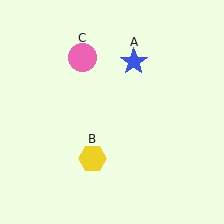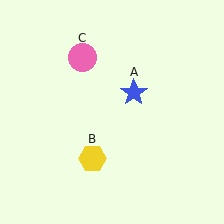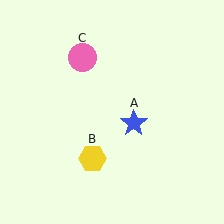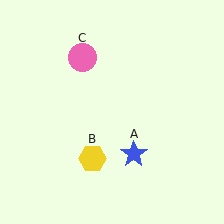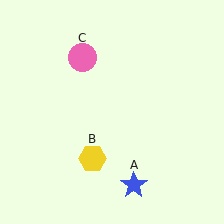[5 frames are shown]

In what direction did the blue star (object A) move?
The blue star (object A) moved down.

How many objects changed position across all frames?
1 object changed position: blue star (object A).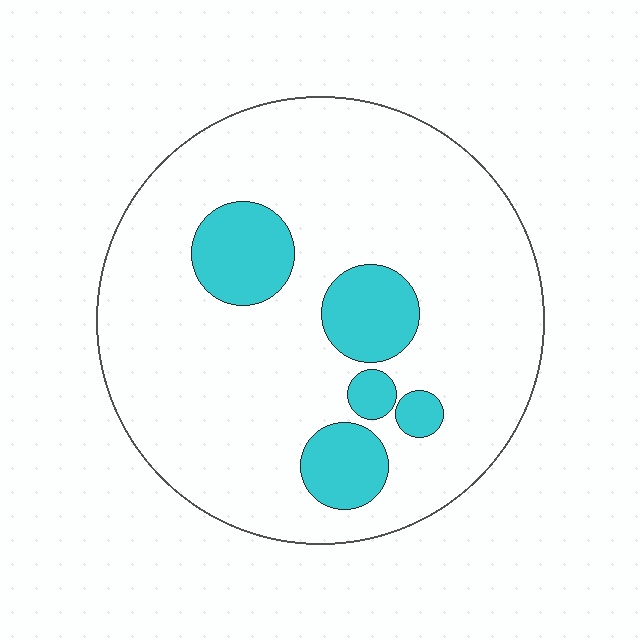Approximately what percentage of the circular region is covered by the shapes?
Approximately 15%.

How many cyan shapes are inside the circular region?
5.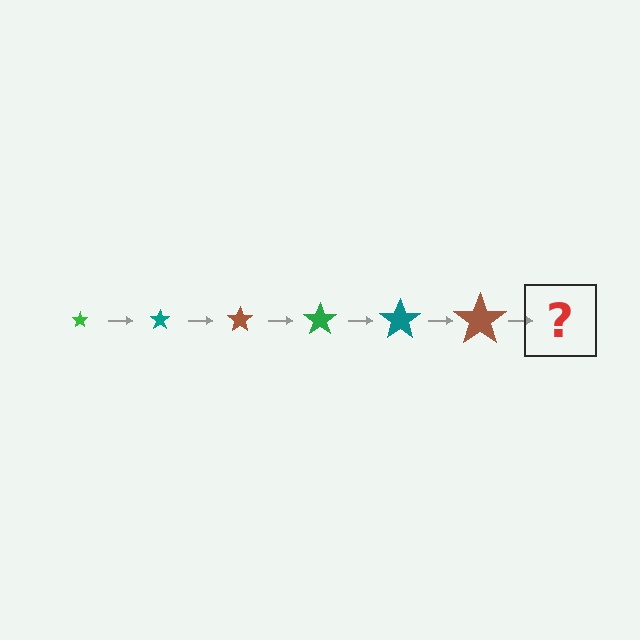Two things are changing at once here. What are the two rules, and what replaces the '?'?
The two rules are that the star grows larger each step and the color cycles through green, teal, and brown. The '?' should be a green star, larger than the previous one.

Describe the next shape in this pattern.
It should be a green star, larger than the previous one.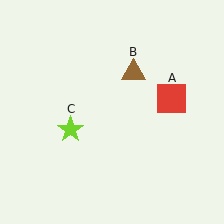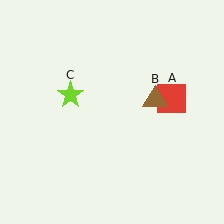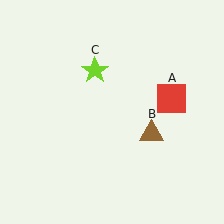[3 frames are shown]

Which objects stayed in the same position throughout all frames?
Red square (object A) remained stationary.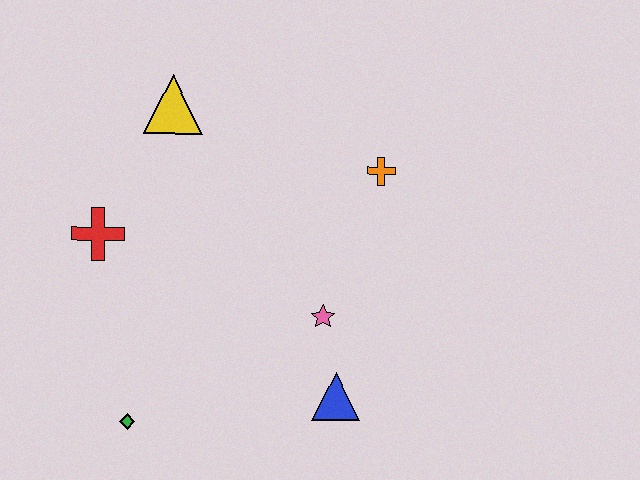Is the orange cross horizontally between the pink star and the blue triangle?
No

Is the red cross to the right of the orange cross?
No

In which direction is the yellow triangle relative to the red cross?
The yellow triangle is above the red cross.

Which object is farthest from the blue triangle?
The yellow triangle is farthest from the blue triangle.